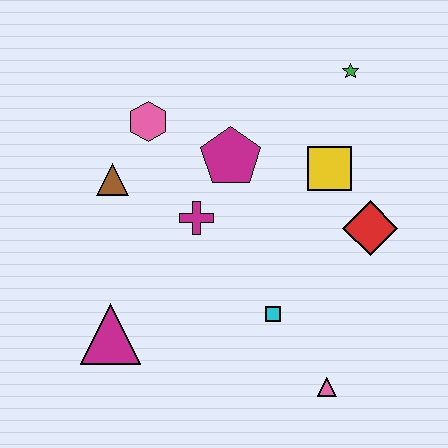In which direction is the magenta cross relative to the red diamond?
The magenta cross is to the left of the red diamond.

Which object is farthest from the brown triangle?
The pink triangle is farthest from the brown triangle.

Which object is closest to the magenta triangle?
The magenta cross is closest to the magenta triangle.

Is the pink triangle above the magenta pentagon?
No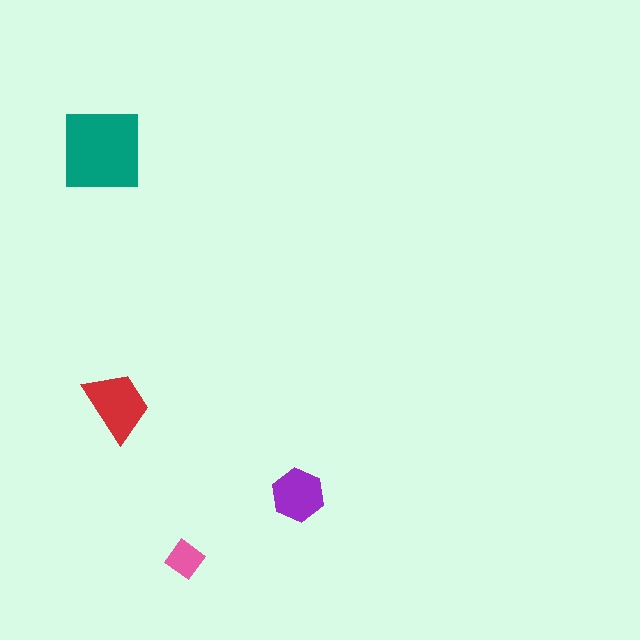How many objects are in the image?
There are 4 objects in the image.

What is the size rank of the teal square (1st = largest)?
1st.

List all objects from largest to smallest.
The teal square, the red trapezoid, the purple hexagon, the pink diamond.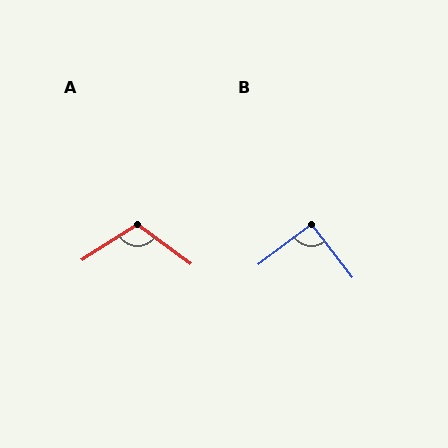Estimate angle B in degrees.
Approximately 90 degrees.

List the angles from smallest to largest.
B (90°), A (111°).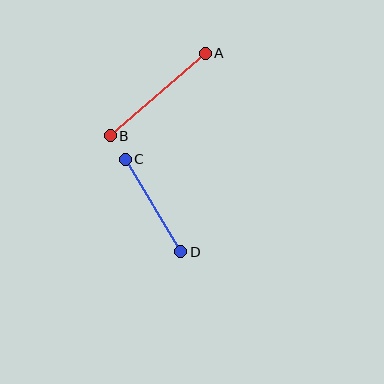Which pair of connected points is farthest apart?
Points A and B are farthest apart.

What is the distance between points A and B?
The distance is approximately 125 pixels.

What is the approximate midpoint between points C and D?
The midpoint is at approximately (153, 205) pixels.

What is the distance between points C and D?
The distance is approximately 108 pixels.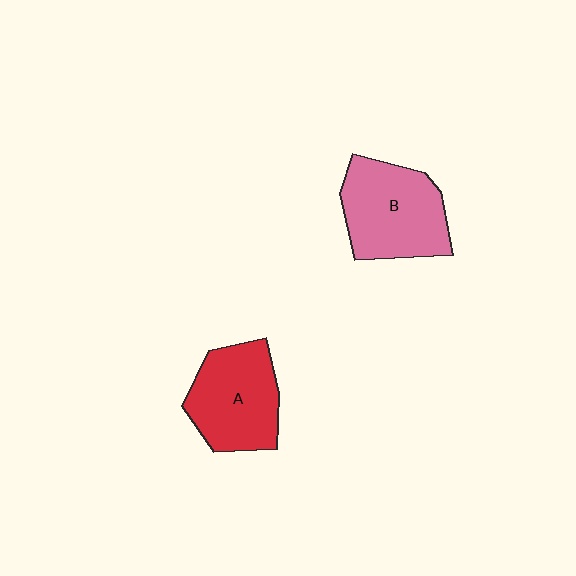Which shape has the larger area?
Shape B (pink).